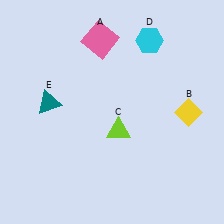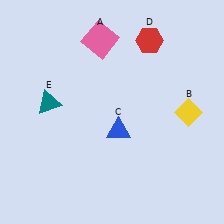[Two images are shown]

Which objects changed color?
C changed from lime to blue. D changed from cyan to red.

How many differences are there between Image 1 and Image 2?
There are 2 differences between the two images.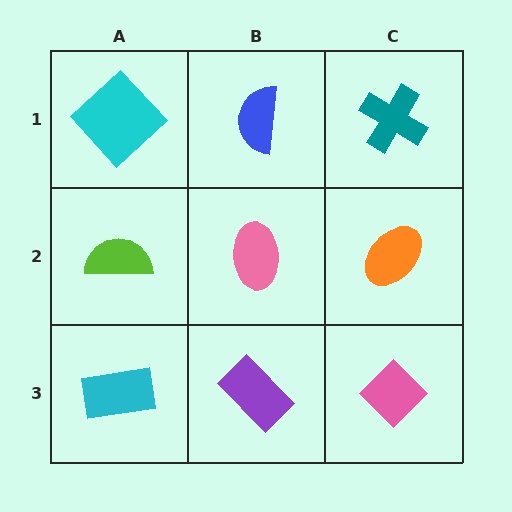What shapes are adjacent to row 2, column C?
A teal cross (row 1, column C), a pink diamond (row 3, column C), a pink ellipse (row 2, column B).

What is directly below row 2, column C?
A pink diamond.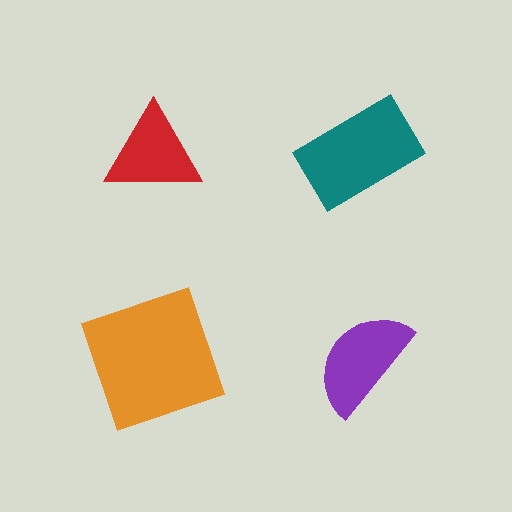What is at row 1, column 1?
A red triangle.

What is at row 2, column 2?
A purple semicircle.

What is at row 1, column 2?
A teal rectangle.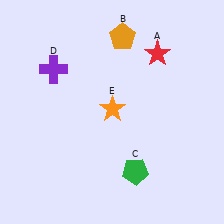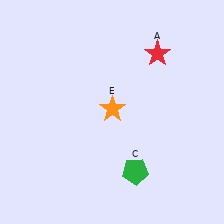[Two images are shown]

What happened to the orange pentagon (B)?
The orange pentagon (B) was removed in Image 2. It was in the top-right area of Image 1.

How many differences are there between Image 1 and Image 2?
There are 2 differences between the two images.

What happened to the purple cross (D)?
The purple cross (D) was removed in Image 2. It was in the top-left area of Image 1.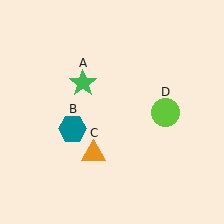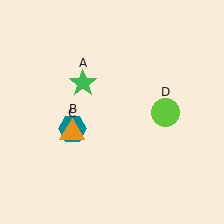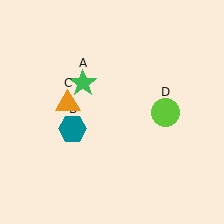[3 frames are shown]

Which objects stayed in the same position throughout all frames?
Green star (object A) and teal hexagon (object B) and lime circle (object D) remained stationary.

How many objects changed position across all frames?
1 object changed position: orange triangle (object C).